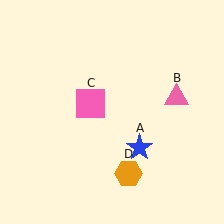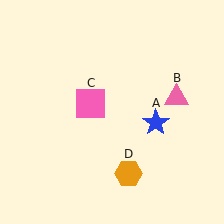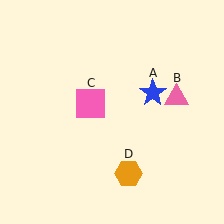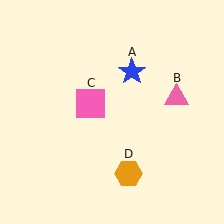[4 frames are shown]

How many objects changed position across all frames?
1 object changed position: blue star (object A).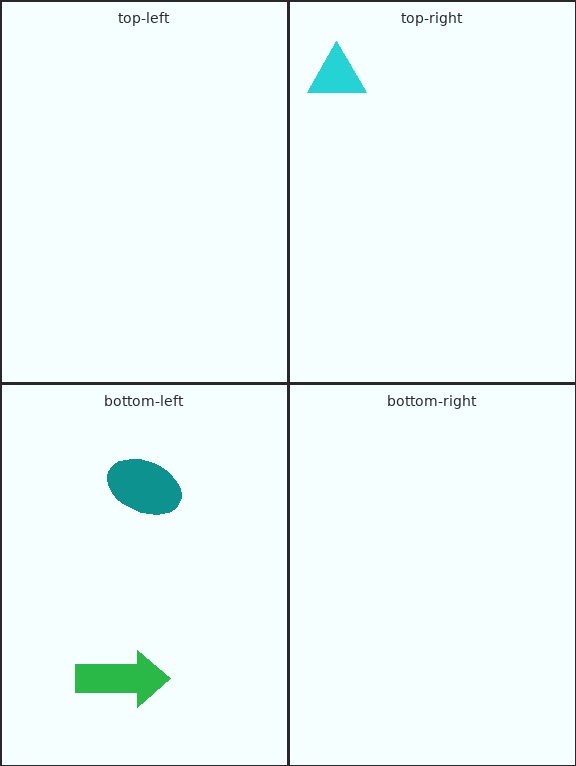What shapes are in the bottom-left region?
The green arrow, the teal ellipse.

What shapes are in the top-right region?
The cyan triangle.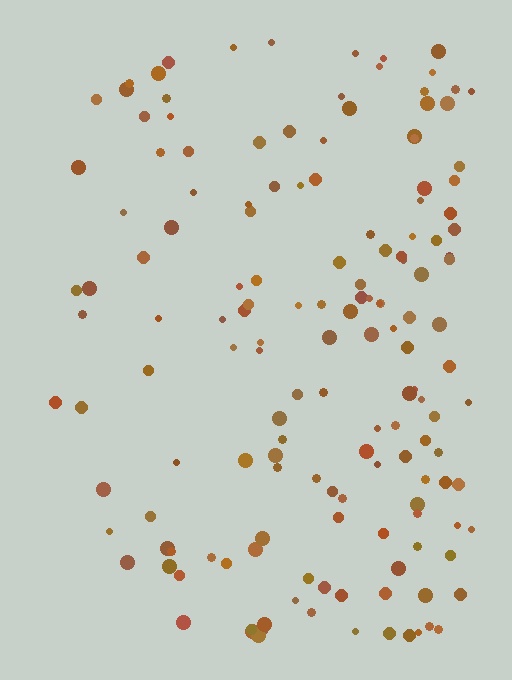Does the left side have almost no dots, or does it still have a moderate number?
Still a moderate number, just noticeably fewer than the right.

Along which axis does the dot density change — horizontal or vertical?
Horizontal.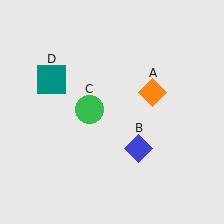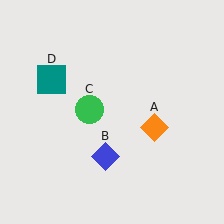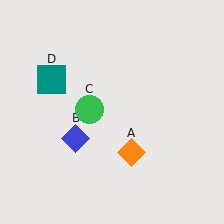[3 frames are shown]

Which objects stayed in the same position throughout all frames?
Green circle (object C) and teal square (object D) remained stationary.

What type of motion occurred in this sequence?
The orange diamond (object A), blue diamond (object B) rotated clockwise around the center of the scene.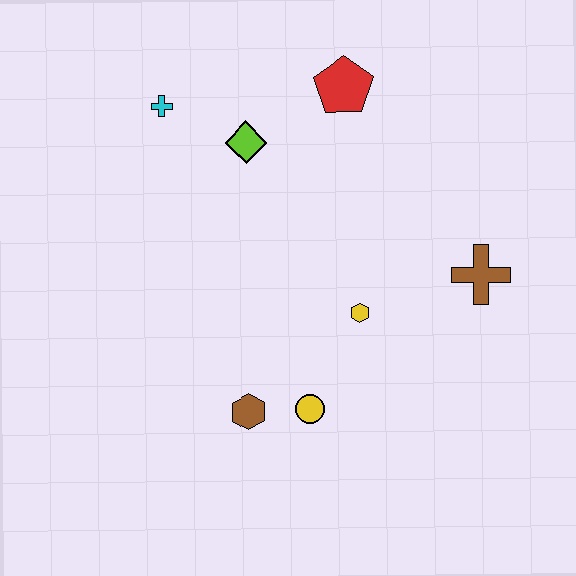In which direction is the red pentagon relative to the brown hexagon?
The red pentagon is above the brown hexagon.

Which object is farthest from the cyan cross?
The brown cross is farthest from the cyan cross.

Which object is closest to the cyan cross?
The lime diamond is closest to the cyan cross.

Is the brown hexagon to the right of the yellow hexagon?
No